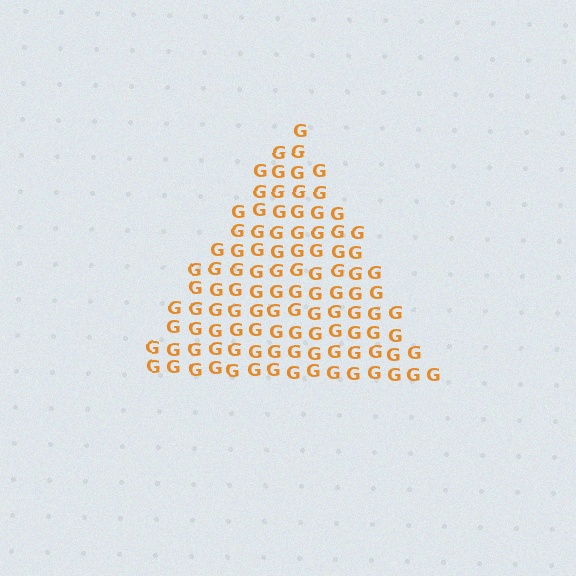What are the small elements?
The small elements are letter G's.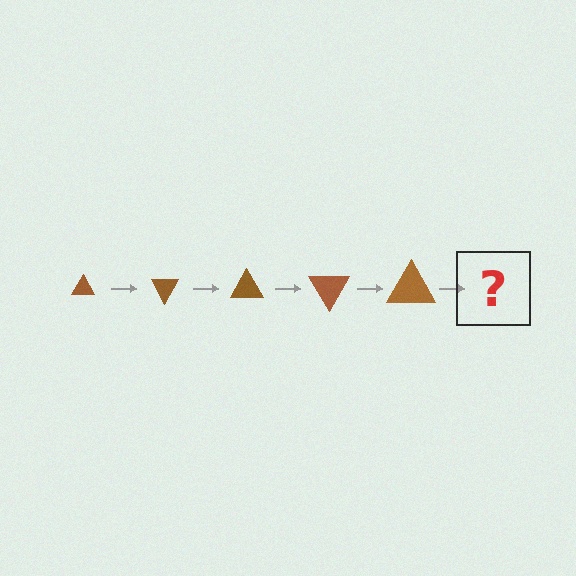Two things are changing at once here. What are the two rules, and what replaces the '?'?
The two rules are that the triangle grows larger each step and it rotates 60 degrees each step. The '?' should be a triangle, larger than the previous one and rotated 300 degrees from the start.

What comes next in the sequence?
The next element should be a triangle, larger than the previous one and rotated 300 degrees from the start.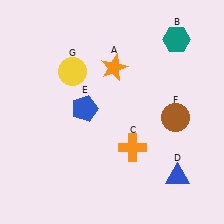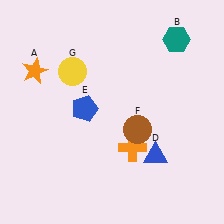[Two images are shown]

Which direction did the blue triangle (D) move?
The blue triangle (D) moved left.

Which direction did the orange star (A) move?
The orange star (A) moved left.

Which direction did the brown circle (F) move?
The brown circle (F) moved left.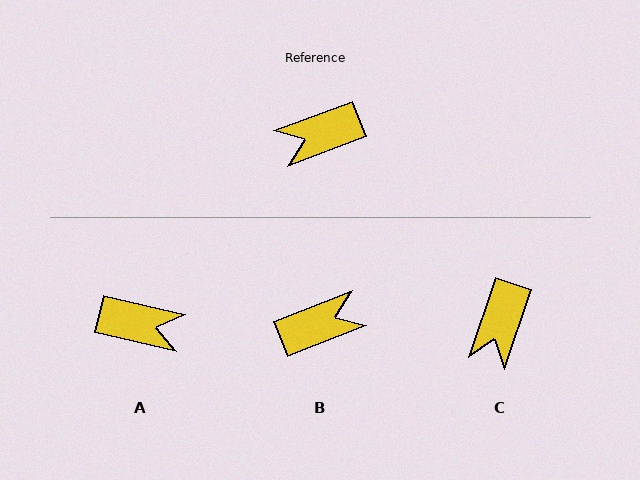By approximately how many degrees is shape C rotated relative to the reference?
Approximately 51 degrees counter-clockwise.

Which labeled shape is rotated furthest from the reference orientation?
B, about 179 degrees away.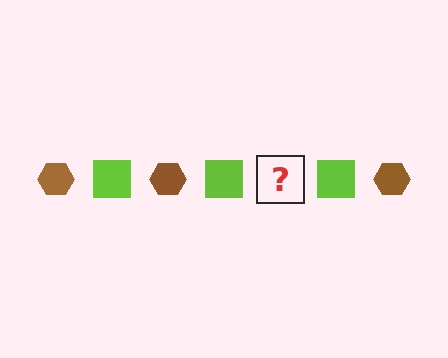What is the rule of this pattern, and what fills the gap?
The rule is that the pattern alternates between brown hexagon and lime square. The gap should be filled with a brown hexagon.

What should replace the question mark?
The question mark should be replaced with a brown hexagon.